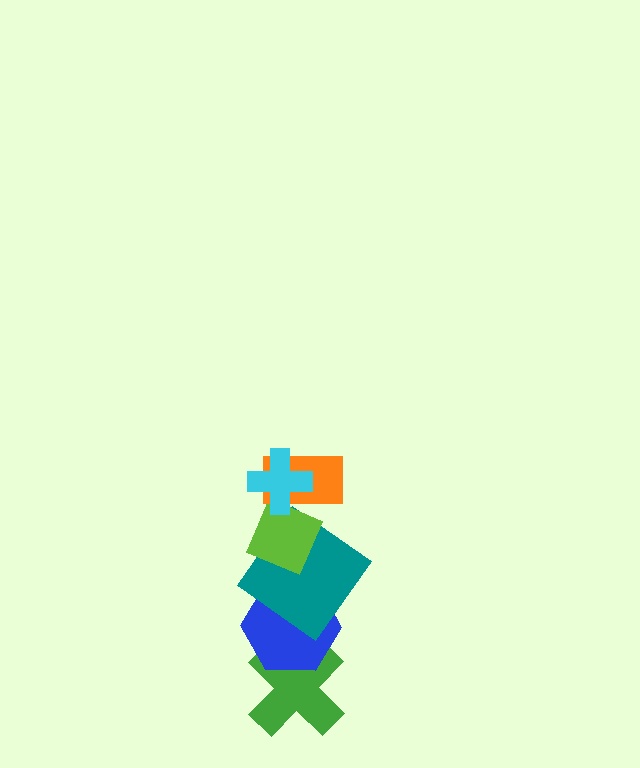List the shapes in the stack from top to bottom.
From top to bottom: the cyan cross, the orange rectangle, the lime diamond, the teal diamond, the blue hexagon, the green cross.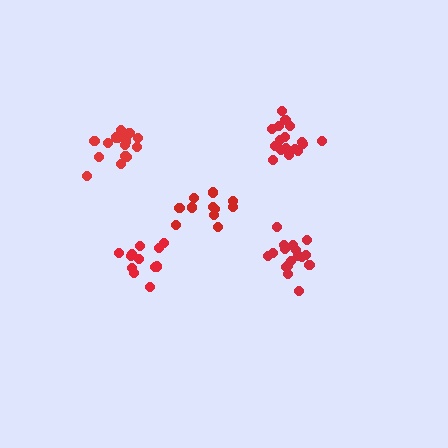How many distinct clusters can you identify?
There are 5 distinct clusters.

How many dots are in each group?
Group 1: 17 dots, Group 2: 12 dots, Group 3: 11 dots, Group 4: 17 dots, Group 5: 17 dots (74 total).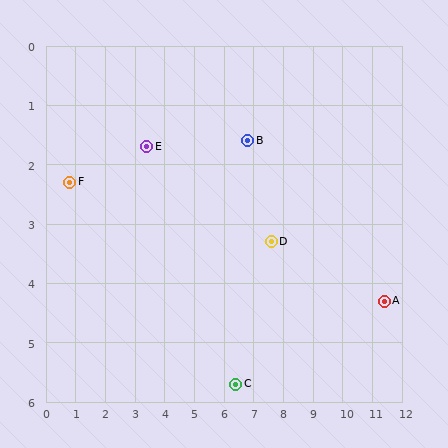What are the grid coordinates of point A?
Point A is at approximately (11.4, 4.3).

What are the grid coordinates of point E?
Point E is at approximately (3.4, 1.7).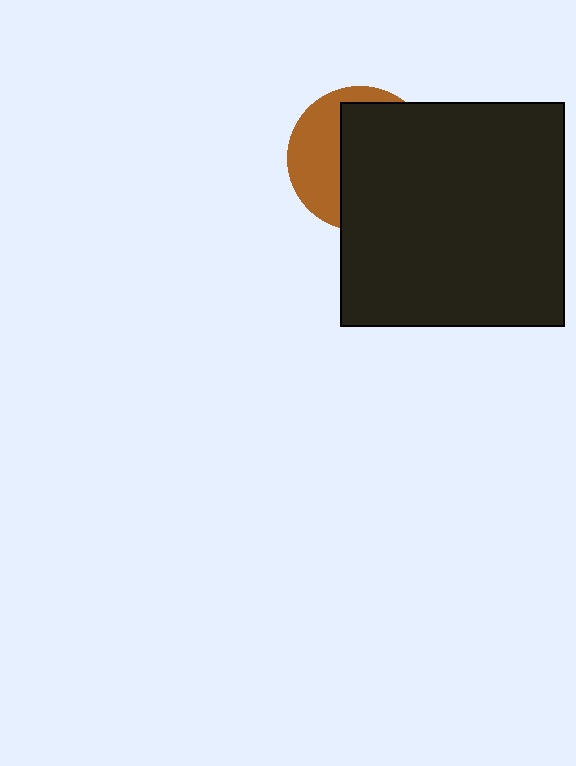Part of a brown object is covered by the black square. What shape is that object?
It is a circle.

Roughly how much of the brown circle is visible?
A small part of it is visible (roughly 37%).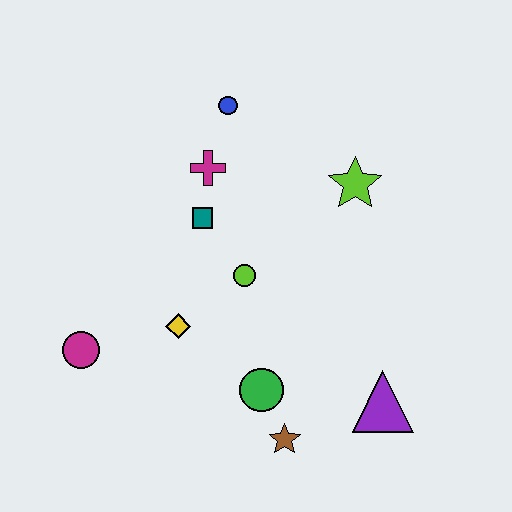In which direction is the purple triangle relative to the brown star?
The purple triangle is to the right of the brown star.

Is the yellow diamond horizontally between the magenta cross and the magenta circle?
Yes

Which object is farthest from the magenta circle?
The lime star is farthest from the magenta circle.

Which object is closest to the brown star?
The green circle is closest to the brown star.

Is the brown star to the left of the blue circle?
No